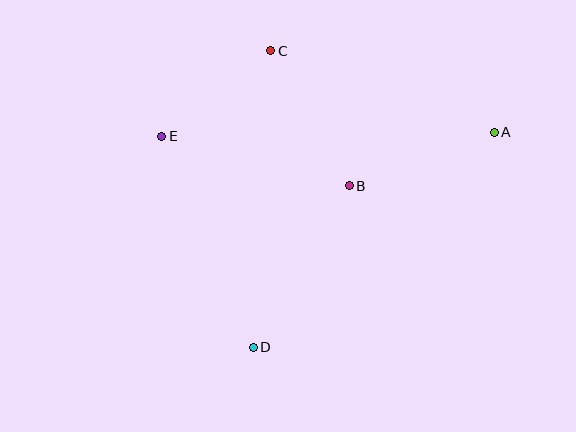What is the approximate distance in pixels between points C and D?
The distance between C and D is approximately 297 pixels.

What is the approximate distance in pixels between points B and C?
The distance between B and C is approximately 156 pixels.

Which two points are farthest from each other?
Points A and E are farthest from each other.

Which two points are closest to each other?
Points C and E are closest to each other.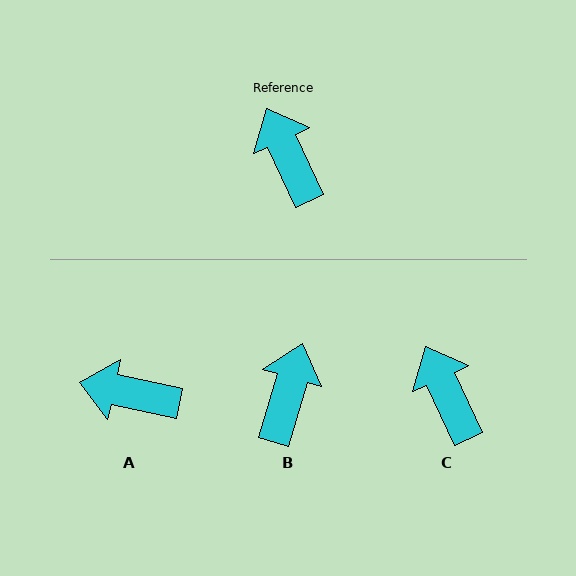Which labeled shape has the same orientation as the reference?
C.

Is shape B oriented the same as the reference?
No, it is off by about 41 degrees.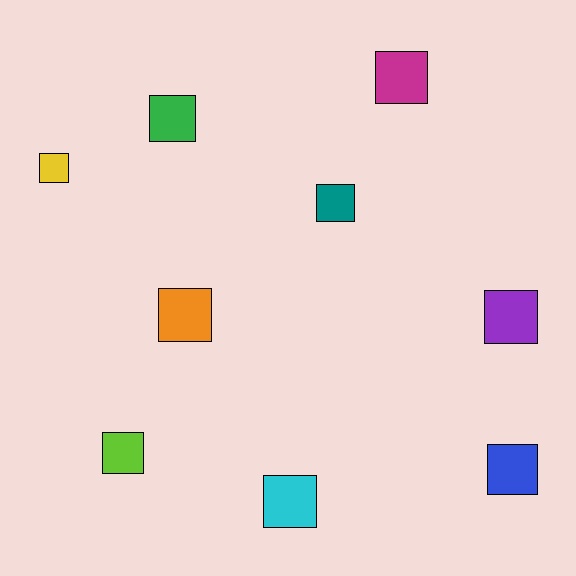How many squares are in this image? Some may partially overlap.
There are 9 squares.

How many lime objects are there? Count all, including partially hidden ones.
There is 1 lime object.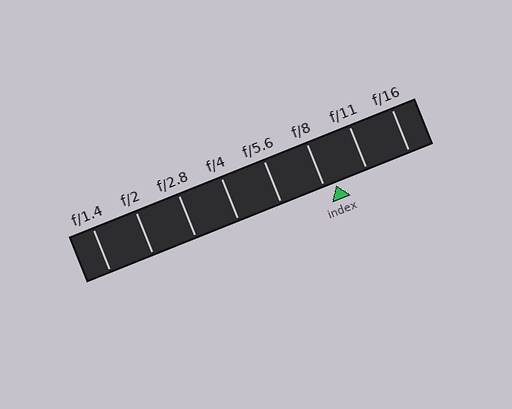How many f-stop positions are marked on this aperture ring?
There are 8 f-stop positions marked.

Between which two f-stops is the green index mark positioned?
The index mark is between f/8 and f/11.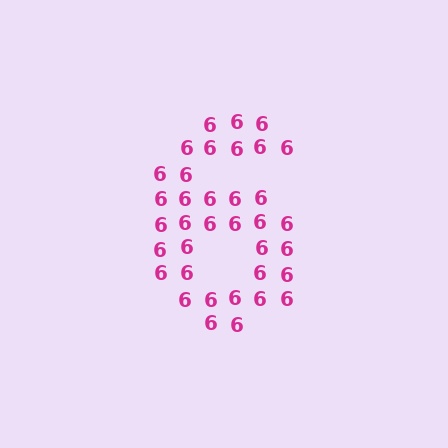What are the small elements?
The small elements are digit 6's.